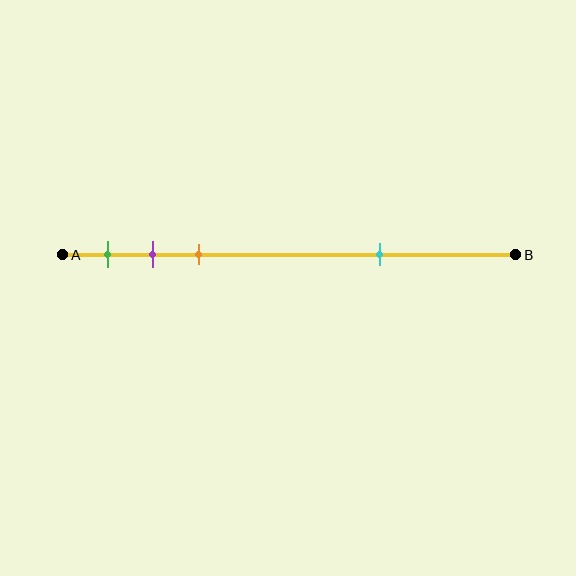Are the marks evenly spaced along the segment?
No, the marks are not evenly spaced.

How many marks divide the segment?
There are 4 marks dividing the segment.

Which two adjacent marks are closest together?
The purple and orange marks are the closest adjacent pair.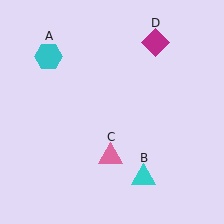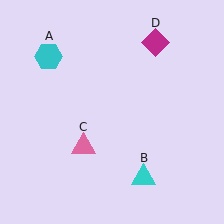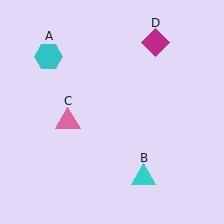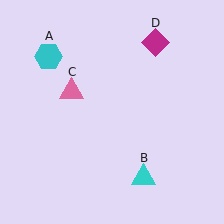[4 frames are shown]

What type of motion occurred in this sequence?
The pink triangle (object C) rotated clockwise around the center of the scene.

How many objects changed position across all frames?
1 object changed position: pink triangle (object C).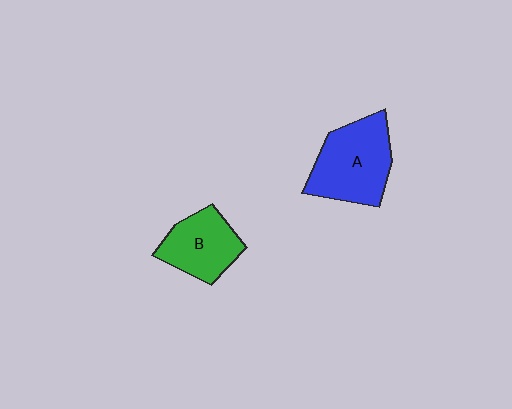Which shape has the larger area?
Shape A (blue).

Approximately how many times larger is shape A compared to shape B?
Approximately 1.4 times.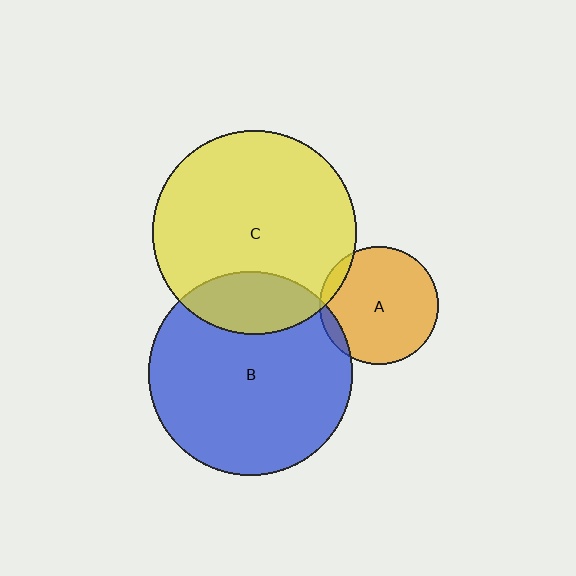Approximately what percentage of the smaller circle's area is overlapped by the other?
Approximately 5%.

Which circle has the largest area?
Circle B (blue).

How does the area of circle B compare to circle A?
Approximately 3.0 times.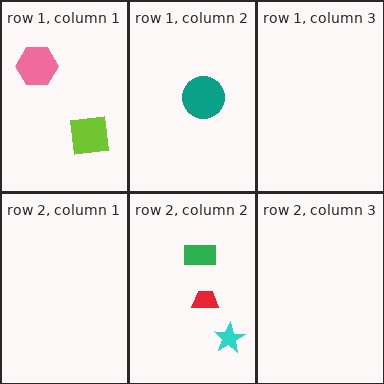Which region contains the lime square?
The row 1, column 1 region.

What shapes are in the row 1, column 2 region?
The teal circle.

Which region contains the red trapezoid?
The row 2, column 2 region.